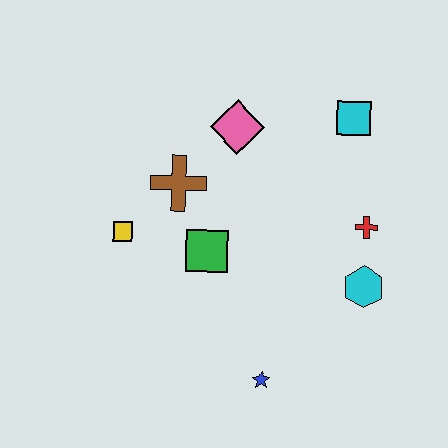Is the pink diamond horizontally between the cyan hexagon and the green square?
Yes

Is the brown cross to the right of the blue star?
No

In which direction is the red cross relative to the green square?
The red cross is to the right of the green square.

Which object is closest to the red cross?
The cyan hexagon is closest to the red cross.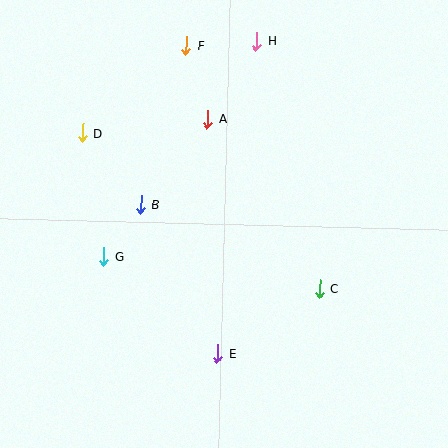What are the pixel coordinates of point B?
Point B is at (141, 205).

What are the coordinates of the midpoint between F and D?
The midpoint between F and D is at (134, 89).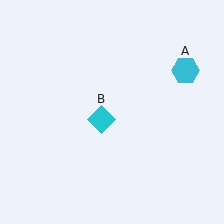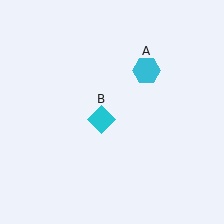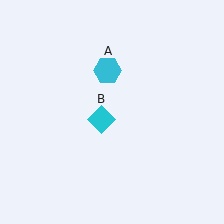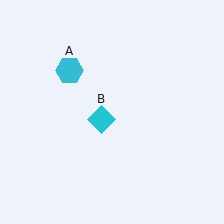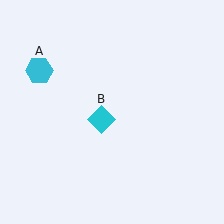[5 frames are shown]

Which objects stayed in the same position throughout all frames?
Cyan diamond (object B) remained stationary.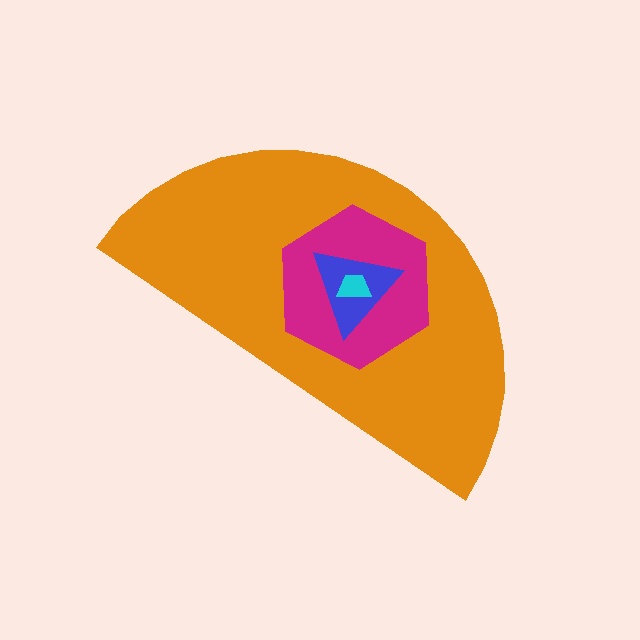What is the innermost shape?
The cyan trapezoid.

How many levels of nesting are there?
4.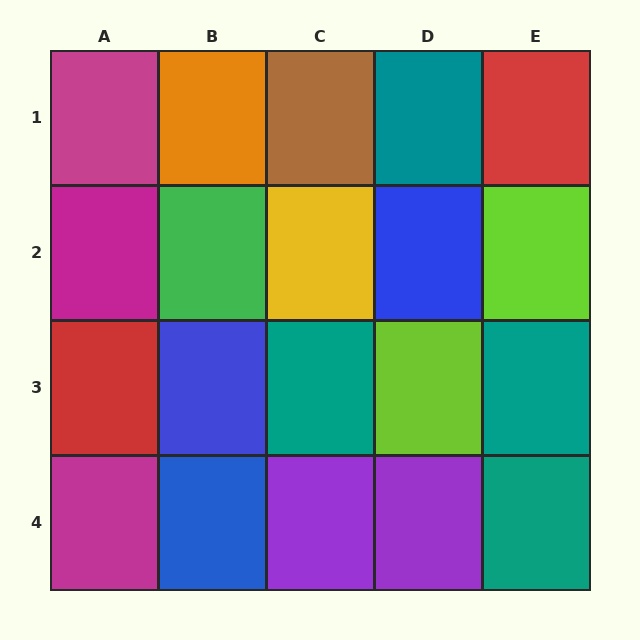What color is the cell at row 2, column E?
Lime.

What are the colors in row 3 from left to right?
Red, blue, teal, lime, teal.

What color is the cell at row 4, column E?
Teal.